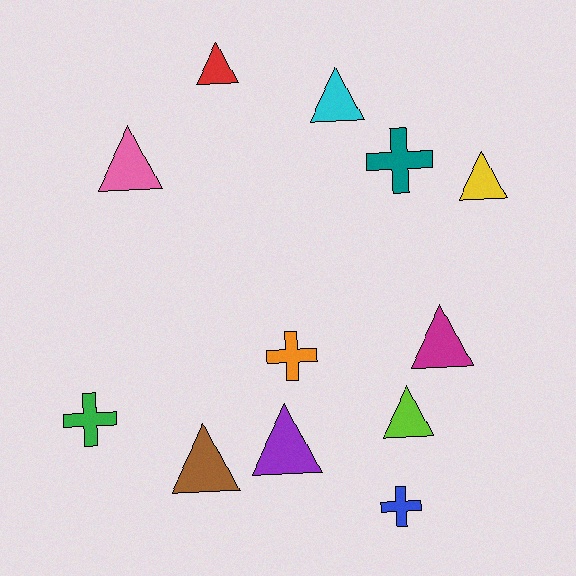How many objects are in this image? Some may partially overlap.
There are 12 objects.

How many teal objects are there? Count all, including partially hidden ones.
There is 1 teal object.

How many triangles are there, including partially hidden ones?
There are 8 triangles.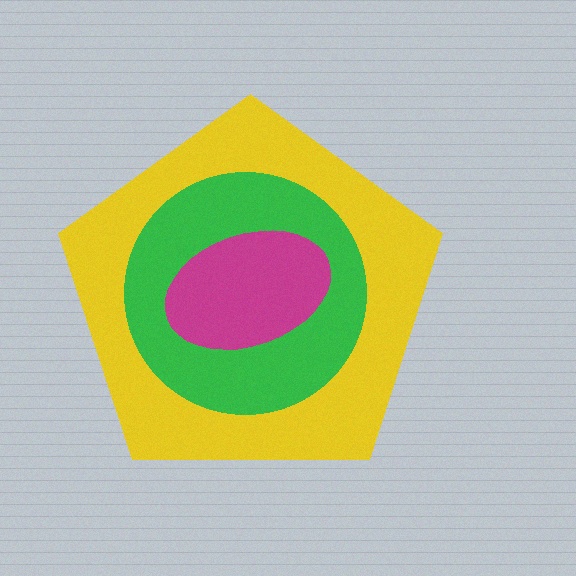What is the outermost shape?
The yellow pentagon.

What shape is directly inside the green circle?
The magenta ellipse.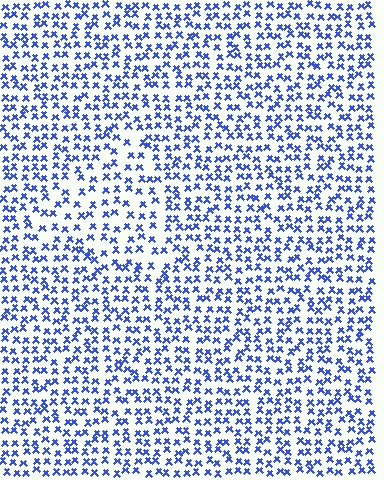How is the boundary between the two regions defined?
The boundary is defined by a change in element density (approximately 1.5x ratio). All elements are the same color, size, and shape.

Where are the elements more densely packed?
The elements are more densely packed outside the triangle boundary.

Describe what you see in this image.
The image contains small blue elements arranged at two different densities. A triangle-shaped region is visible where the elements are less densely packed than the surrounding area.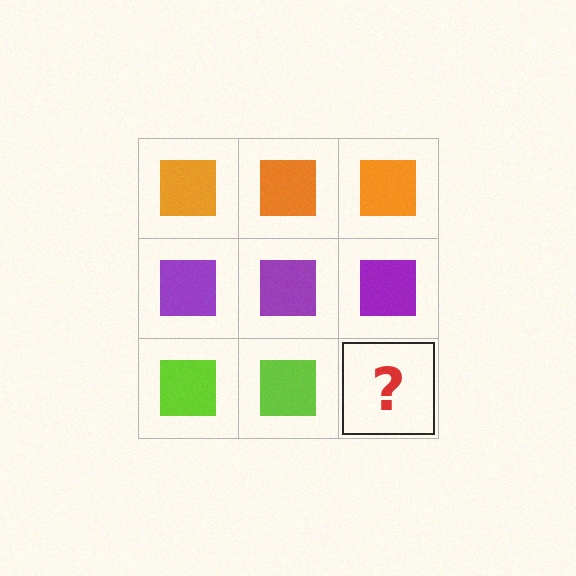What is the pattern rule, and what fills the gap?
The rule is that each row has a consistent color. The gap should be filled with a lime square.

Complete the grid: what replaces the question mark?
The question mark should be replaced with a lime square.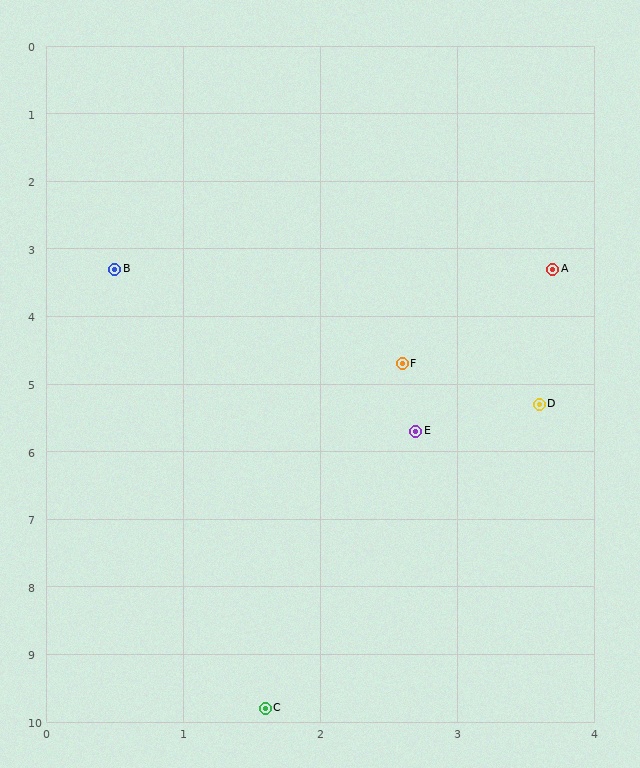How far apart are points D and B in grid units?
Points D and B are about 3.7 grid units apart.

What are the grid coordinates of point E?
Point E is at approximately (2.7, 5.7).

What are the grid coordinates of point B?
Point B is at approximately (0.5, 3.3).